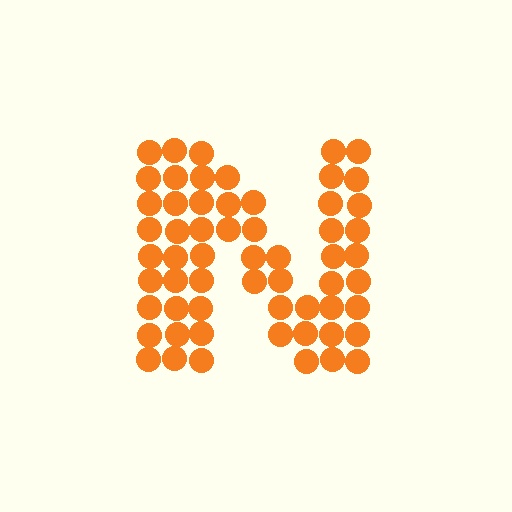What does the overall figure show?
The overall figure shows the letter N.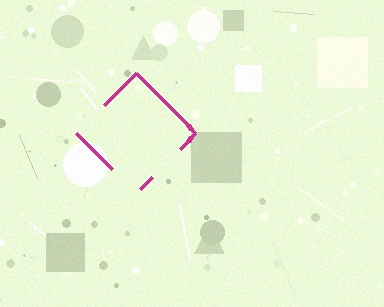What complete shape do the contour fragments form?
The contour fragments form a diamond.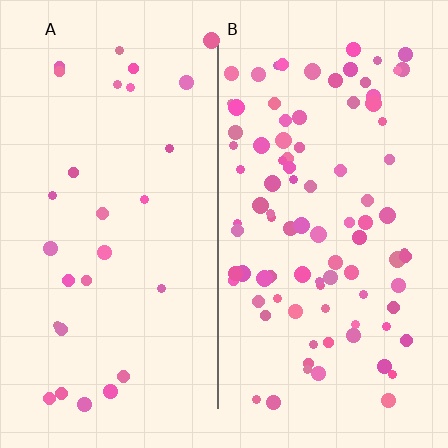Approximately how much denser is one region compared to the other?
Approximately 3.2× — region B over region A.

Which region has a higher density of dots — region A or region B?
B (the right).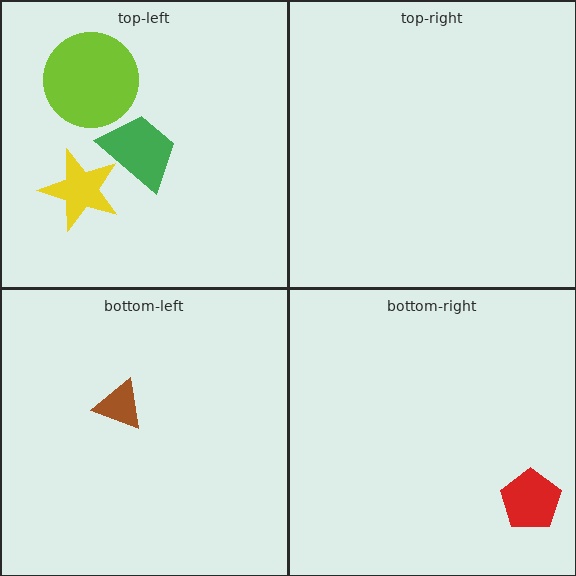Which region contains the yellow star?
The top-left region.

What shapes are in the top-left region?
The lime circle, the yellow star, the green trapezoid.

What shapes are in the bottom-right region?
The red pentagon.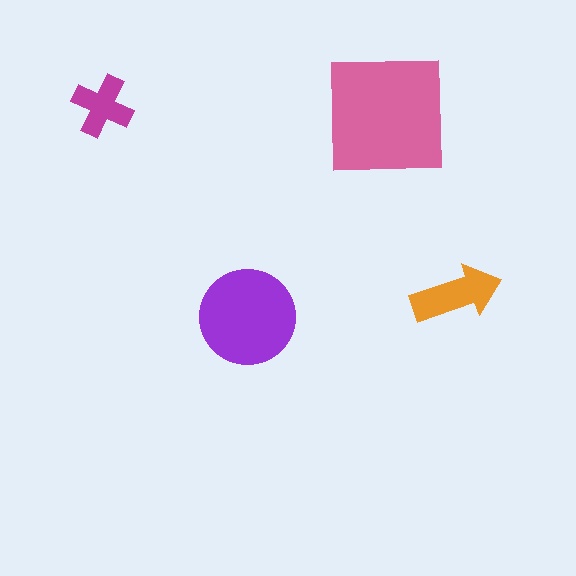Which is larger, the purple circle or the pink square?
The pink square.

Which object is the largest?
The pink square.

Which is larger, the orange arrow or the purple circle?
The purple circle.